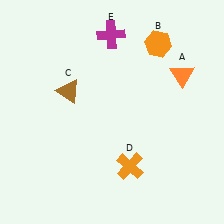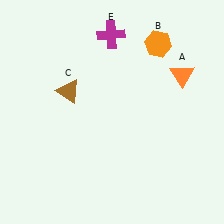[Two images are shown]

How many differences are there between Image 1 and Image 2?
There is 1 difference between the two images.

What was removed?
The orange cross (D) was removed in Image 2.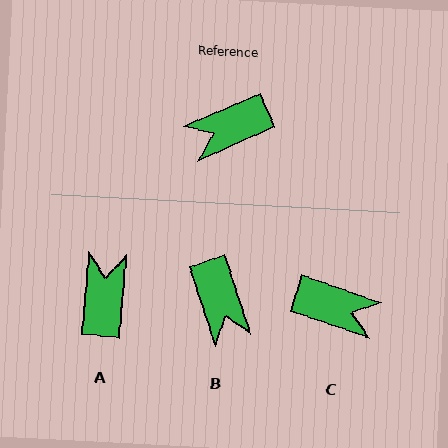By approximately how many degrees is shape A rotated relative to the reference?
Approximately 118 degrees clockwise.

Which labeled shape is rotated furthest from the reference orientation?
C, about 138 degrees away.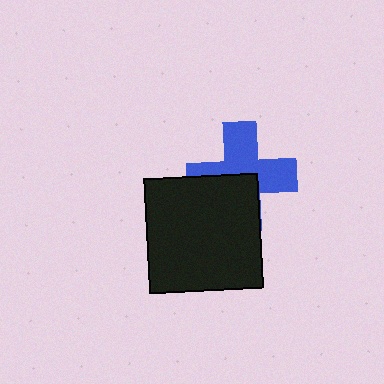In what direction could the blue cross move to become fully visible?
The blue cross could move toward the upper-right. That would shift it out from behind the black square entirely.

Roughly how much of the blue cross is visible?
About half of it is visible (roughly 55%).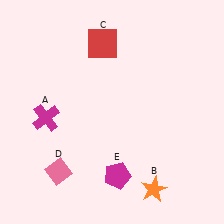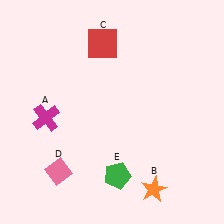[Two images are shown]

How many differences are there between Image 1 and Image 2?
There is 1 difference between the two images.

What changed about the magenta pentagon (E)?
In Image 1, E is magenta. In Image 2, it changed to green.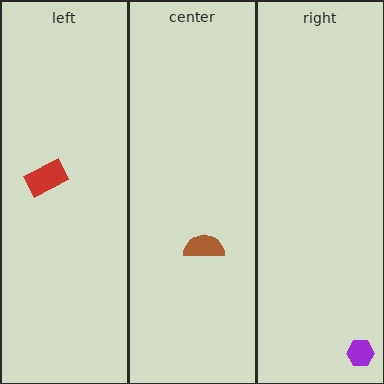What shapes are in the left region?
The red rectangle.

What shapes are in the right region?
The purple hexagon.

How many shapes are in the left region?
1.